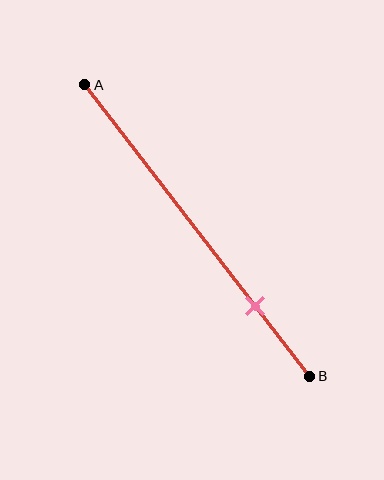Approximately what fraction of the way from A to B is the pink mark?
The pink mark is approximately 75% of the way from A to B.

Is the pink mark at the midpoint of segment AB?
No, the mark is at about 75% from A, not at the 50% midpoint.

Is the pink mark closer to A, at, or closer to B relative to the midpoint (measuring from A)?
The pink mark is closer to point B than the midpoint of segment AB.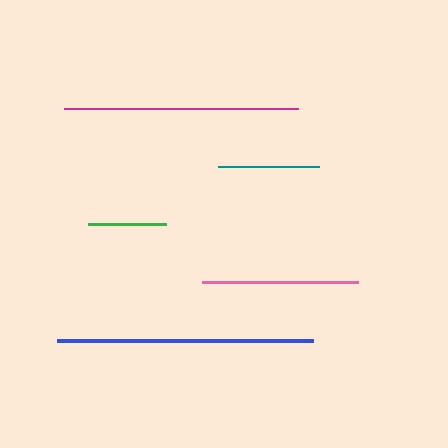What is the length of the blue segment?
The blue segment is approximately 256 pixels long.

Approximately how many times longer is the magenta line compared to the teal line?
The magenta line is approximately 2.3 times the length of the teal line.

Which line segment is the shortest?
The green line is the shortest at approximately 78 pixels.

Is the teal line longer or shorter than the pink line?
The pink line is longer than the teal line.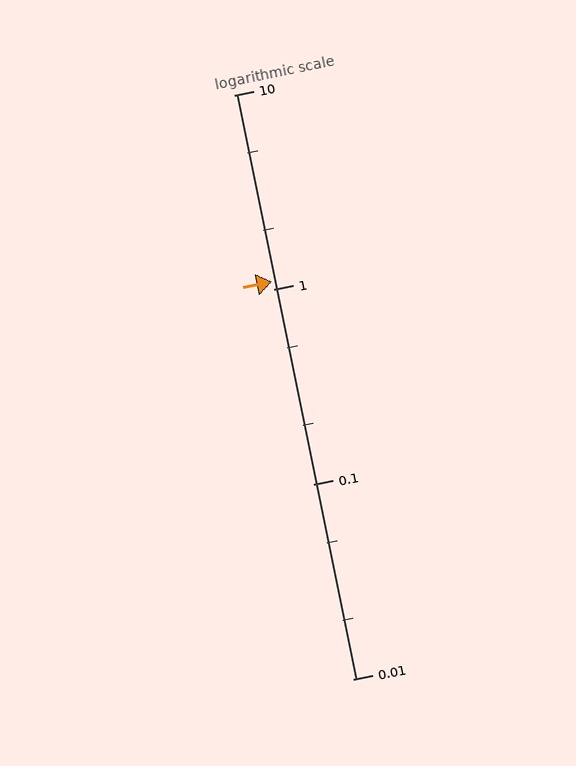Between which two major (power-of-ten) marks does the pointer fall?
The pointer is between 1 and 10.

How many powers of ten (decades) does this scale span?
The scale spans 3 decades, from 0.01 to 10.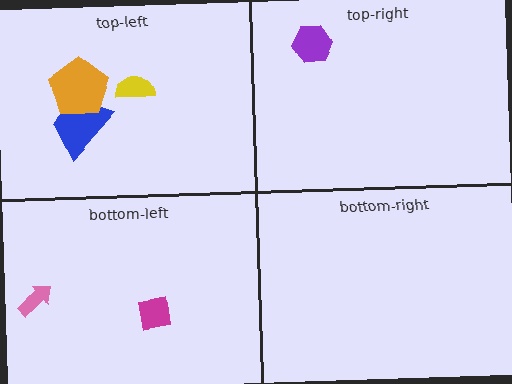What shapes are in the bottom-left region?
The pink arrow, the magenta square.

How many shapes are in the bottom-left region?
2.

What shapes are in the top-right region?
The purple hexagon.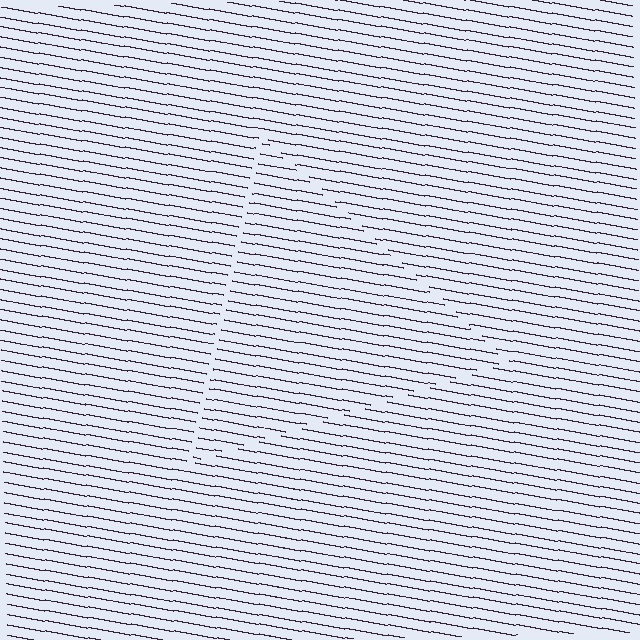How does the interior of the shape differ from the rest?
The interior of the shape contains the same grating, shifted by half a period — the contour is defined by the phase discontinuity where line-ends from the inner and outer gratings abut.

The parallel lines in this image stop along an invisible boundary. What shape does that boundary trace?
An illusory triangle. The interior of the shape contains the same grating, shifted by half a period — the contour is defined by the phase discontinuity where line-ends from the inner and outer gratings abut.